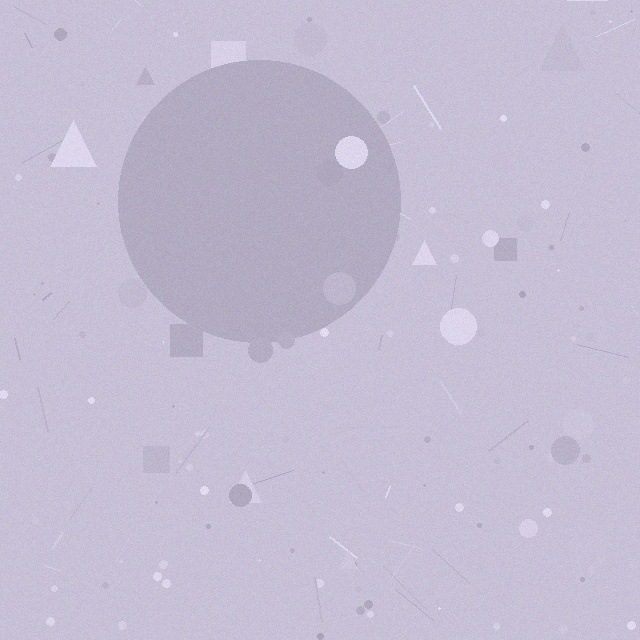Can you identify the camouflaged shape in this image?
The camouflaged shape is a circle.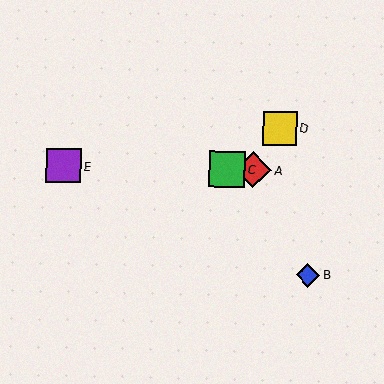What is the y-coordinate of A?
Object A is at y≈170.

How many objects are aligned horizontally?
3 objects (A, C, E) are aligned horizontally.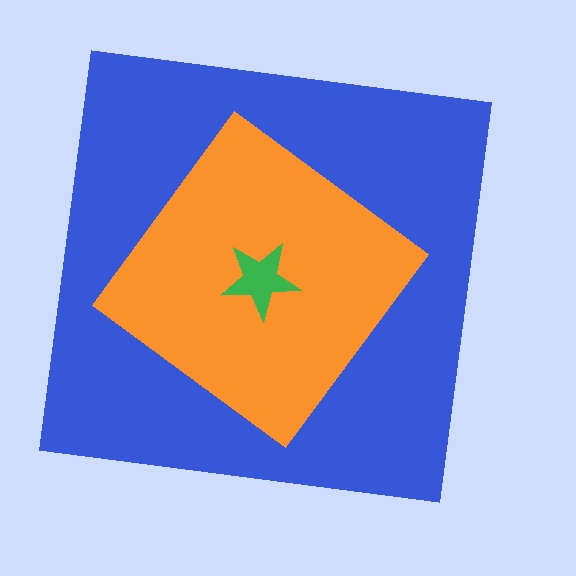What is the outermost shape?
The blue square.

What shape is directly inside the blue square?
The orange diamond.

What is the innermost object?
The green star.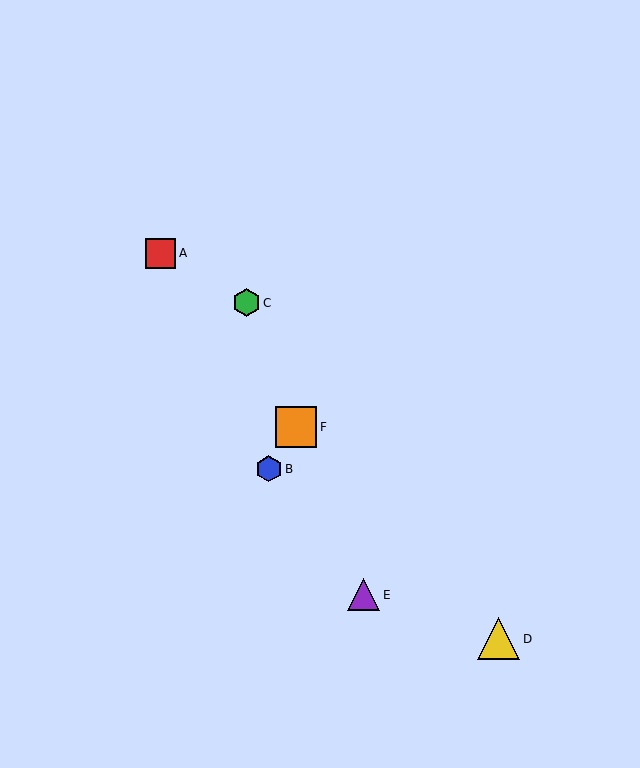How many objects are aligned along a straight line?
3 objects (C, E, F) are aligned along a straight line.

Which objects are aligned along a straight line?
Objects C, E, F are aligned along a straight line.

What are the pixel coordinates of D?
Object D is at (499, 639).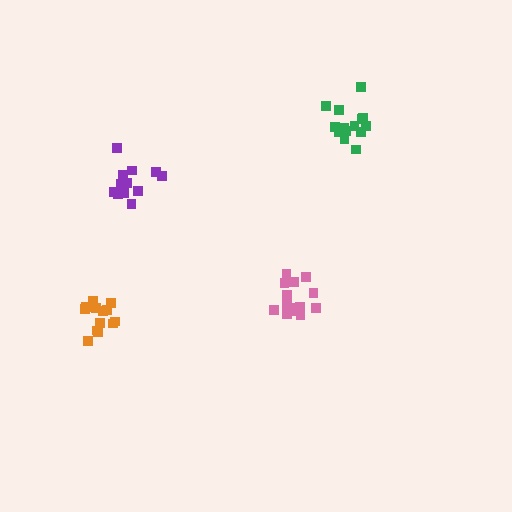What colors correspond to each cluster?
The clusters are colored: orange, pink, purple, green.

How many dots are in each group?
Group 1: 13 dots, Group 2: 14 dots, Group 3: 12 dots, Group 4: 14 dots (53 total).